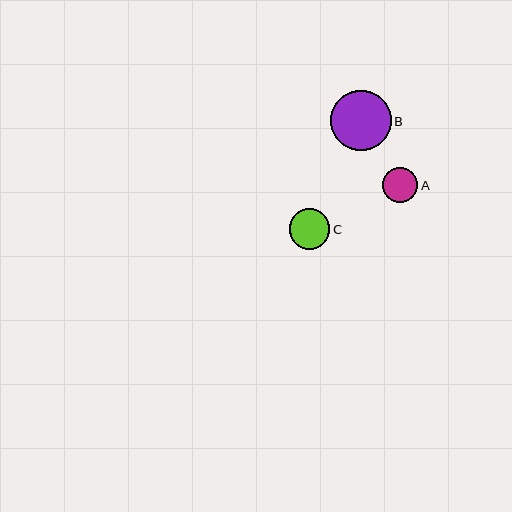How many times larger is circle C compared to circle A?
Circle C is approximately 1.1 times the size of circle A.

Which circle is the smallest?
Circle A is the smallest with a size of approximately 36 pixels.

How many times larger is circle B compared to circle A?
Circle B is approximately 1.7 times the size of circle A.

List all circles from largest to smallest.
From largest to smallest: B, C, A.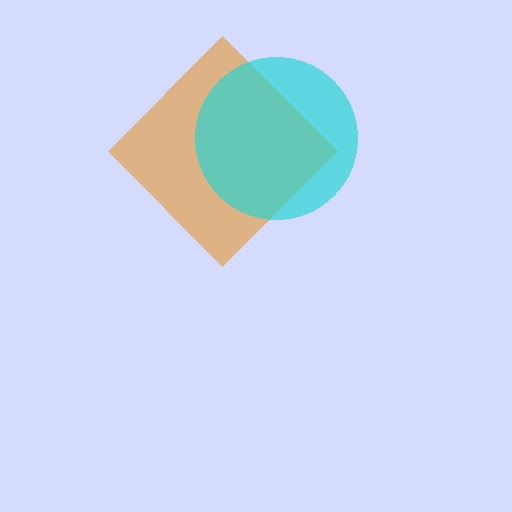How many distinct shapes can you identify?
There are 2 distinct shapes: an orange diamond, a cyan circle.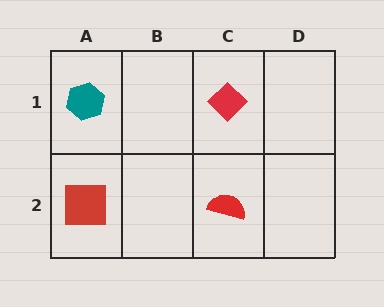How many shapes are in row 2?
2 shapes.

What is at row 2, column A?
A red square.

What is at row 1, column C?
A red diamond.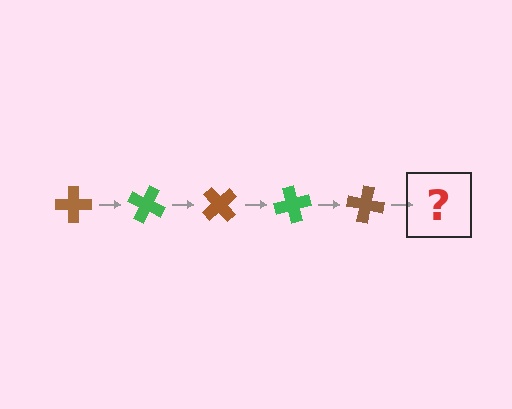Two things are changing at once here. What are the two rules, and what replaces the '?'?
The two rules are that it rotates 25 degrees each step and the color cycles through brown and green. The '?' should be a green cross, rotated 125 degrees from the start.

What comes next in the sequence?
The next element should be a green cross, rotated 125 degrees from the start.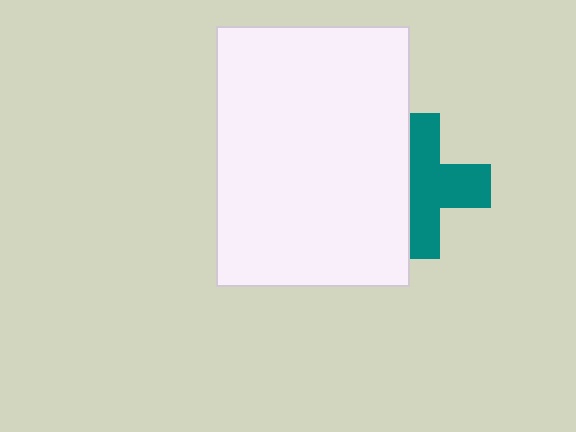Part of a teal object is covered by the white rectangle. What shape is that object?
It is a cross.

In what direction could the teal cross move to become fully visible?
The teal cross could move right. That would shift it out from behind the white rectangle entirely.